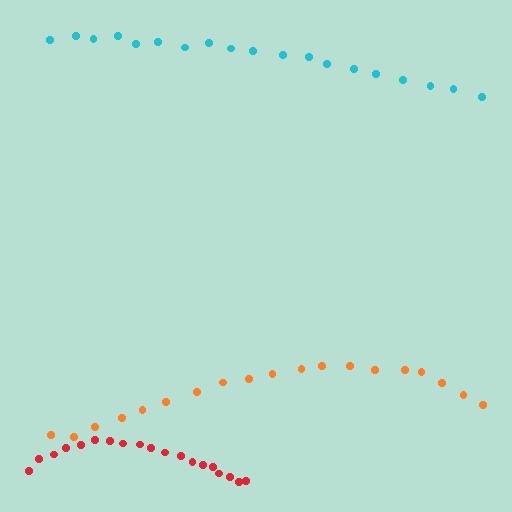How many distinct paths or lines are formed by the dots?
There are 3 distinct paths.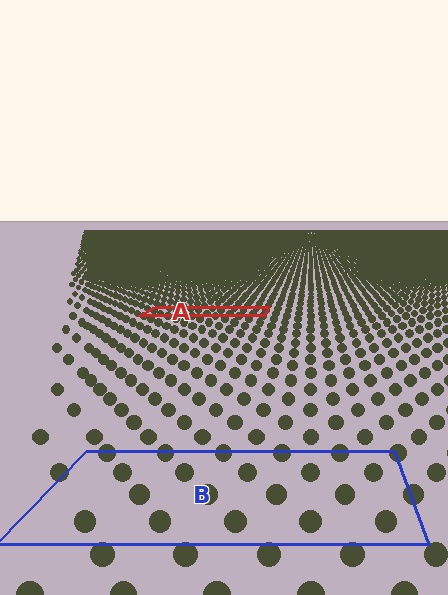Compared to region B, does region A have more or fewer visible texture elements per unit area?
Region A has more texture elements per unit area — they are packed more densely because it is farther away.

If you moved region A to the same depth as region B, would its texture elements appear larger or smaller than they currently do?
They would appear larger. At a closer depth, the same texture elements are projected at a bigger on-screen size.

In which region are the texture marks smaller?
The texture marks are smaller in region A, because it is farther away.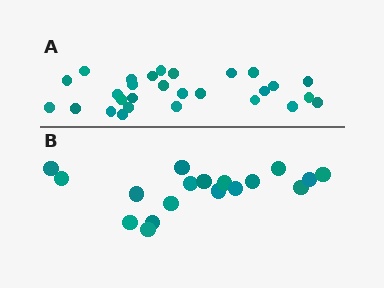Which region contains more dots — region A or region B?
Region A (the top region) has more dots.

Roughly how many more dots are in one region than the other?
Region A has roughly 10 or so more dots than region B.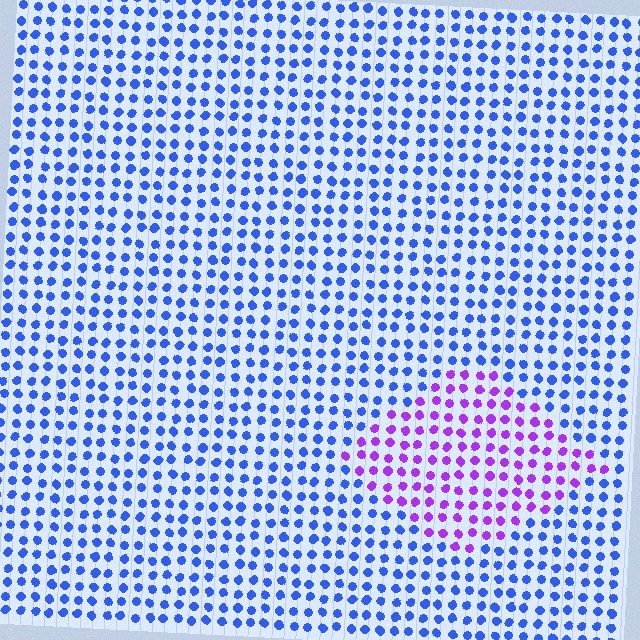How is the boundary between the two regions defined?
The boundary is defined purely by a slight shift in hue (about 55 degrees). Spacing, size, and orientation are identical on both sides.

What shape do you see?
I see a diamond.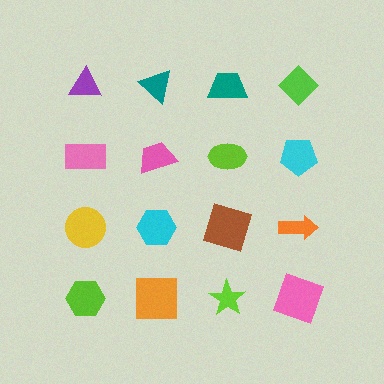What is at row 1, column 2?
A teal triangle.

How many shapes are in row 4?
4 shapes.